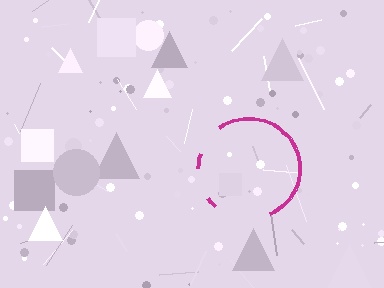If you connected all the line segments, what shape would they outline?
They would outline a circle.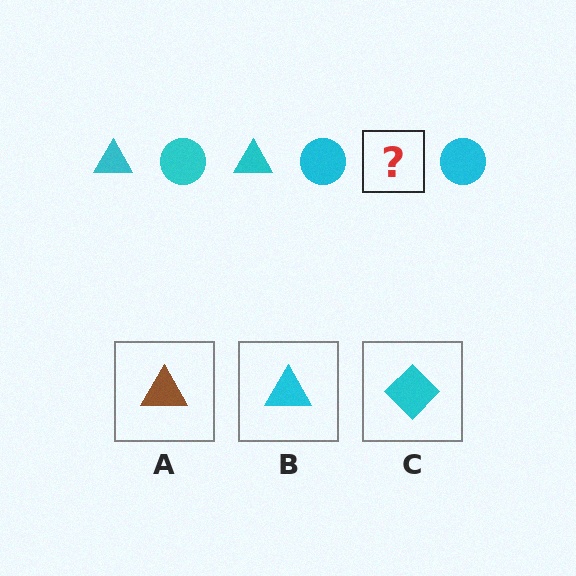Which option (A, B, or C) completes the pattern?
B.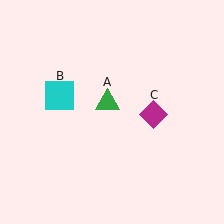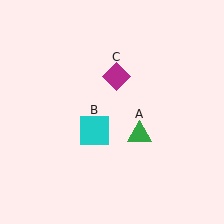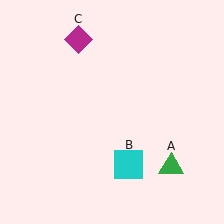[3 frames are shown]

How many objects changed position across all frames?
3 objects changed position: green triangle (object A), cyan square (object B), magenta diamond (object C).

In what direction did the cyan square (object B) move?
The cyan square (object B) moved down and to the right.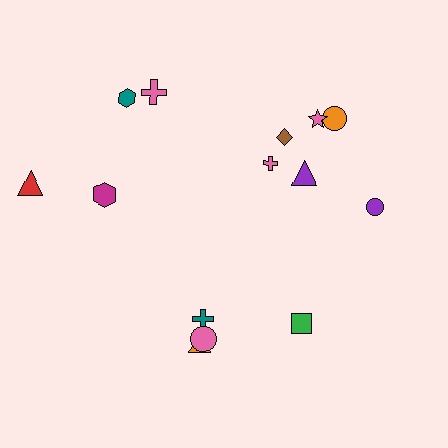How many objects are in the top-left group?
There are 4 objects.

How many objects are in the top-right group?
There are 6 objects.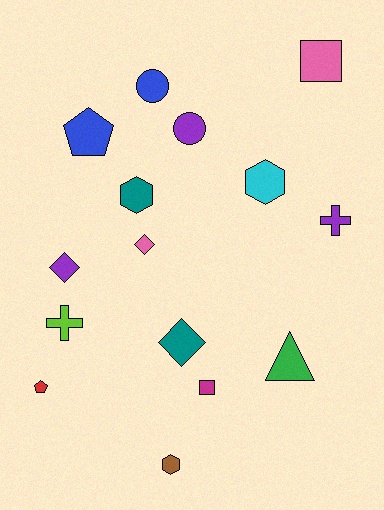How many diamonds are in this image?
There are 3 diamonds.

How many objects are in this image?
There are 15 objects.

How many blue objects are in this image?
There are 2 blue objects.